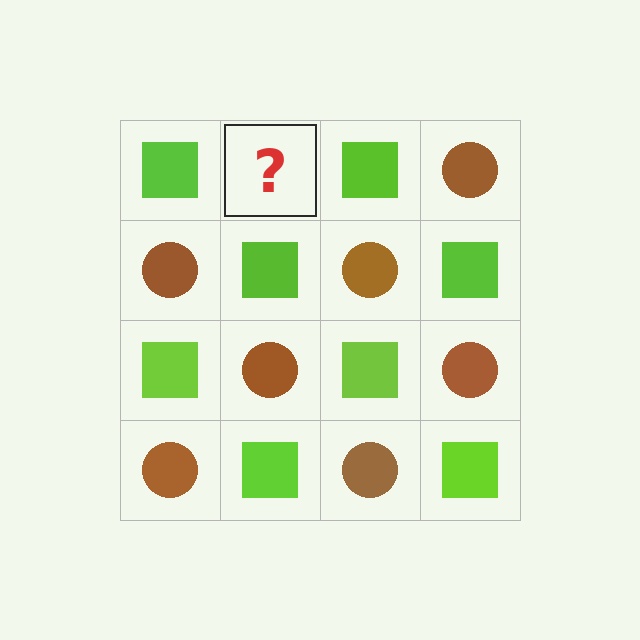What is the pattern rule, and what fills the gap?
The rule is that it alternates lime square and brown circle in a checkerboard pattern. The gap should be filled with a brown circle.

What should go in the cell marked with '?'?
The missing cell should contain a brown circle.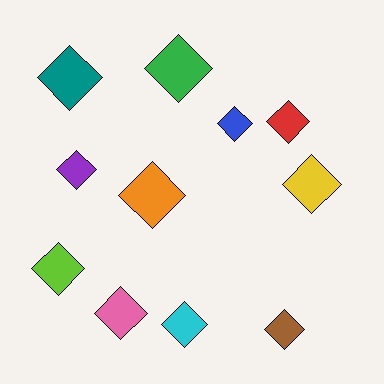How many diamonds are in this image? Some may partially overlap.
There are 11 diamonds.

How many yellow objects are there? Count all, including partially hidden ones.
There is 1 yellow object.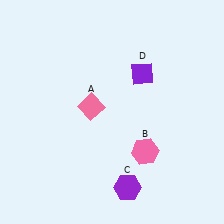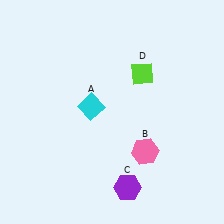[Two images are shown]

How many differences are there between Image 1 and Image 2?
There are 2 differences between the two images.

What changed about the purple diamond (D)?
In Image 1, D is purple. In Image 2, it changed to lime.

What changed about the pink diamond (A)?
In Image 1, A is pink. In Image 2, it changed to cyan.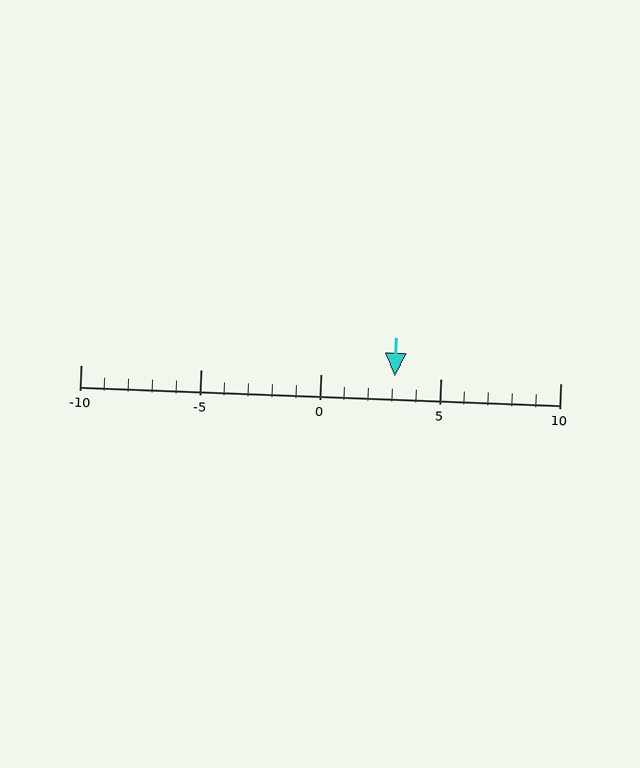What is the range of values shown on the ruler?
The ruler shows values from -10 to 10.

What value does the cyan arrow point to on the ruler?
The cyan arrow points to approximately 3.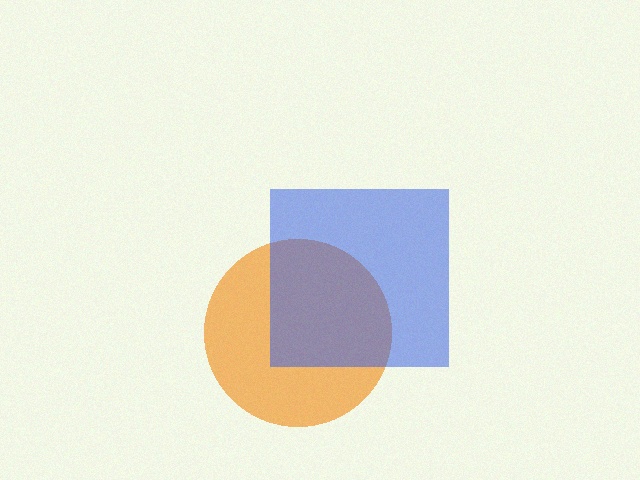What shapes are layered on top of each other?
The layered shapes are: an orange circle, a blue square.